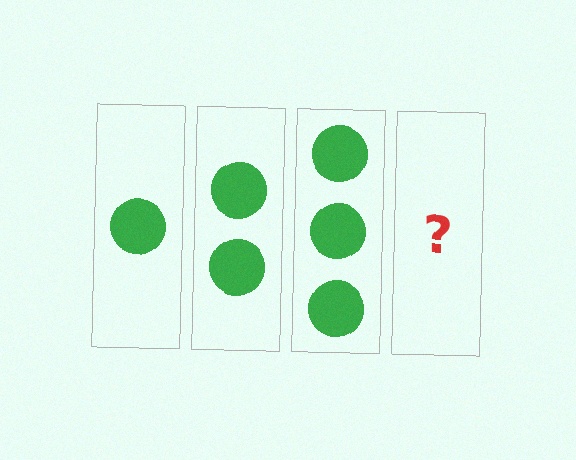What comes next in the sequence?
The next element should be 4 circles.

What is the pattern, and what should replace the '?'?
The pattern is that each step adds one more circle. The '?' should be 4 circles.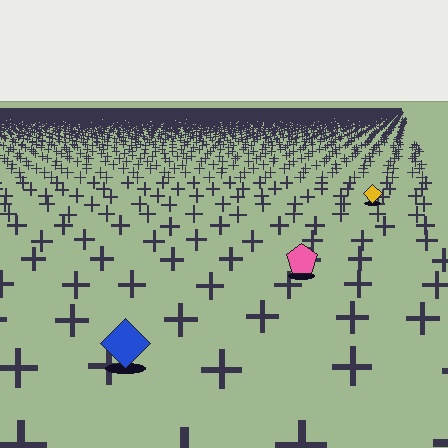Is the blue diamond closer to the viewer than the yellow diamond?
Yes. The blue diamond is closer — you can tell from the texture gradient: the ground texture is coarser near it.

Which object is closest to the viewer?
The blue diamond is closest. The texture marks near it are larger and more spread out.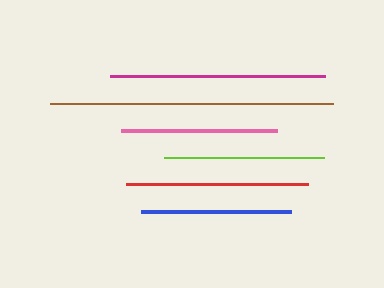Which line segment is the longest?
The brown line is the longest at approximately 283 pixels.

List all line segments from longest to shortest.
From longest to shortest: brown, magenta, red, lime, pink, blue.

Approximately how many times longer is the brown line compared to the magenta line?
The brown line is approximately 1.3 times the length of the magenta line.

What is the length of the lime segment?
The lime segment is approximately 160 pixels long.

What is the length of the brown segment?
The brown segment is approximately 283 pixels long.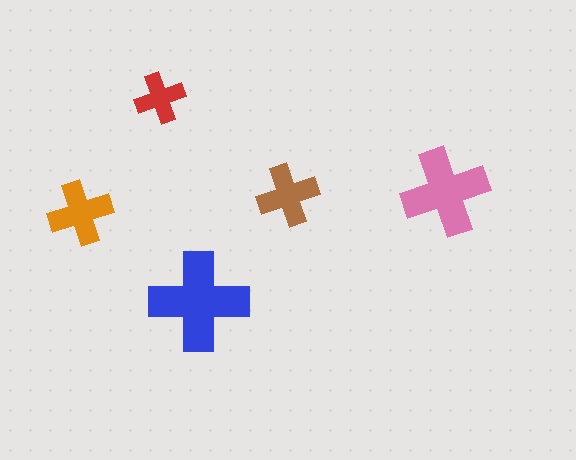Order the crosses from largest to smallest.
the blue one, the pink one, the orange one, the brown one, the red one.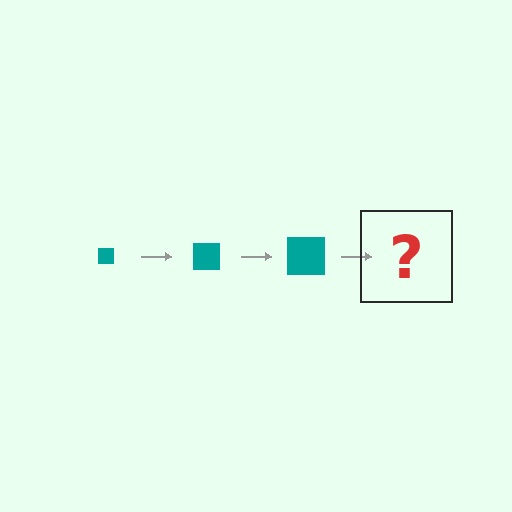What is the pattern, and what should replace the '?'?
The pattern is that the square gets progressively larger each step. The '?' should be a teal square, larger than the previous one.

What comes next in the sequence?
The next element should be a teal square, larger than the previous one.